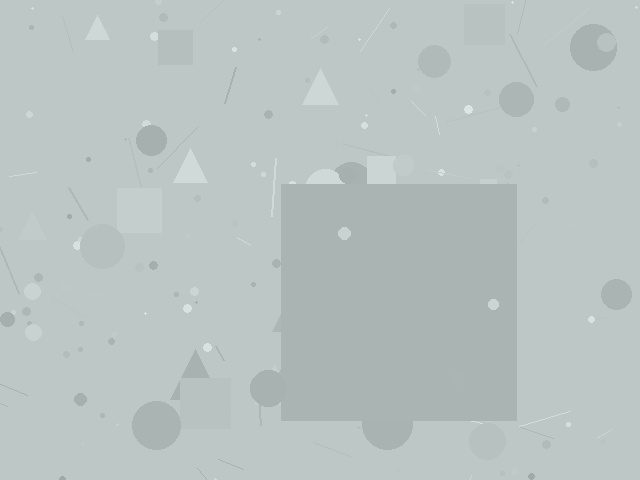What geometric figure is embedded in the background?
A square is embedded in the background.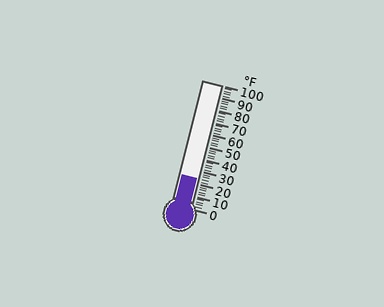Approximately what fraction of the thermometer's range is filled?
The thermometer is filled to approximately 25% of its range.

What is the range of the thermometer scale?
The thermometer scale ranges from 0°F to 100°F.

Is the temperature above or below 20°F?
The temperature is above 20°F.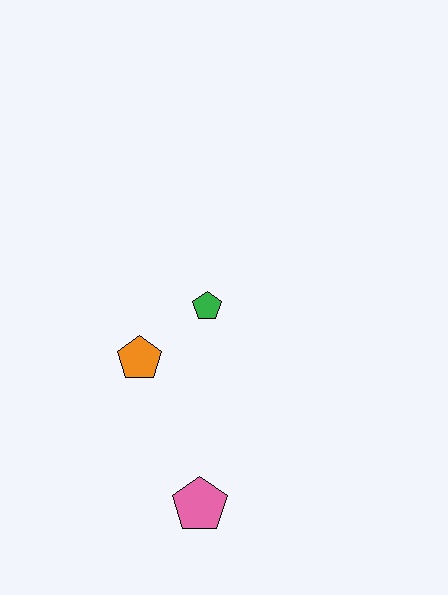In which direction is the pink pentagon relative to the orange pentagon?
The pink pentagon is below the orange pentagon.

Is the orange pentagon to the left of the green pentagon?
Yes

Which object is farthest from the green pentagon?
The pink pentagon is farthest from the green pentagon.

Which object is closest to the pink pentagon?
The orange pentagon is closest to the pink pentagon.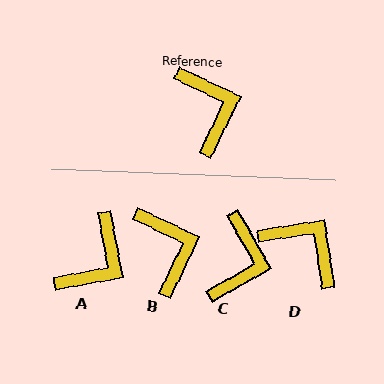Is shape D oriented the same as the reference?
No, it is off by about 34 degrees.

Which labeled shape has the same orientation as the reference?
B.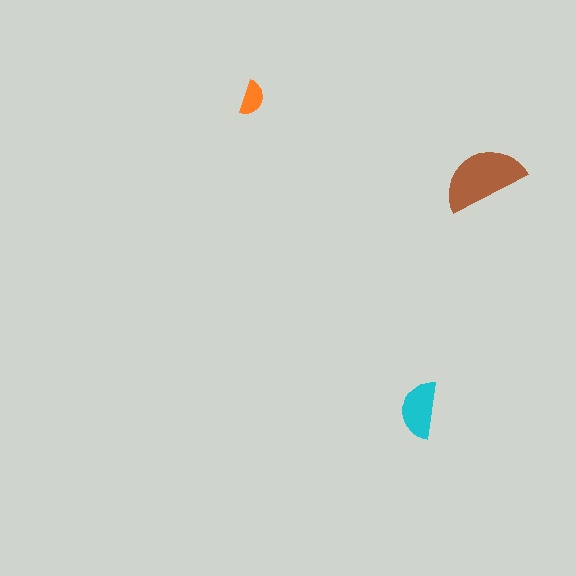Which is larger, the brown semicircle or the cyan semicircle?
The brown one.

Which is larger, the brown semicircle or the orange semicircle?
The brown one.